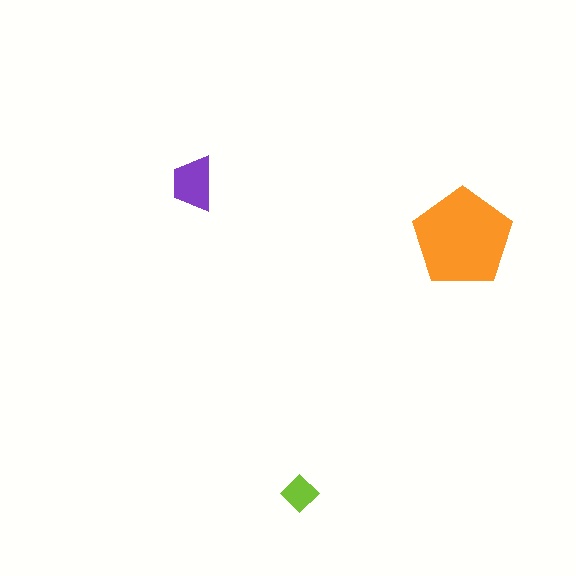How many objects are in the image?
There are 3 objects in the image.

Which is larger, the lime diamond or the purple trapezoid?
The purple trapezoid.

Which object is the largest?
The orange pentagon.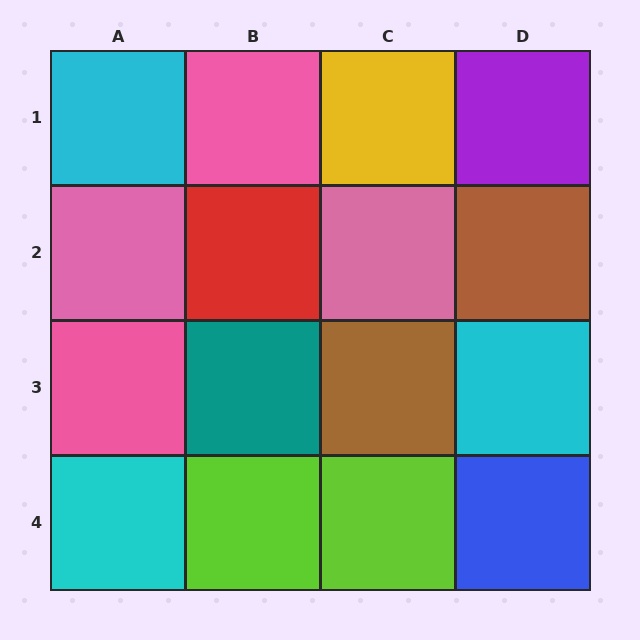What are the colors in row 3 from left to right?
Pink, teal, brown, cyan.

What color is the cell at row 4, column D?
Blue.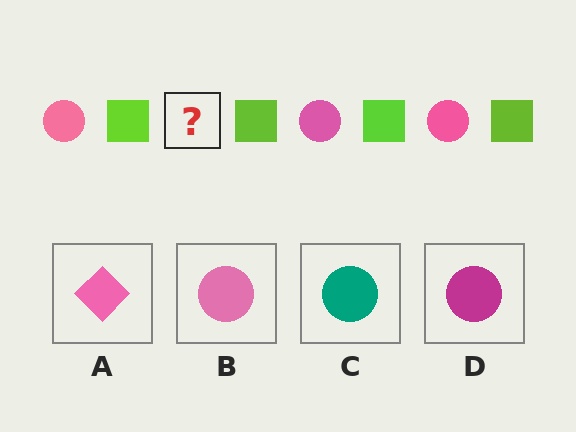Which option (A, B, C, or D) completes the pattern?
B.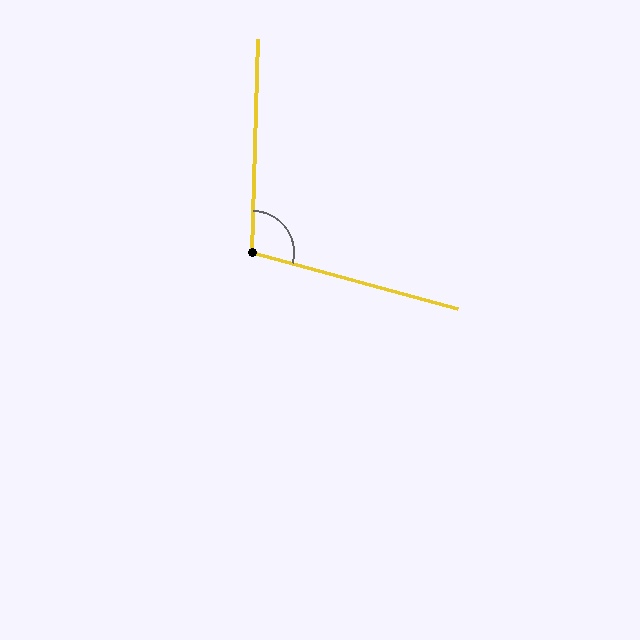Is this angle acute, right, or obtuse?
It is obtuse.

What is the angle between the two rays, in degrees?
Approximately 103 degrees.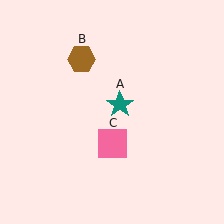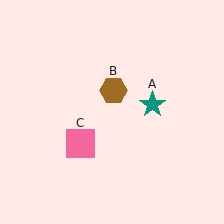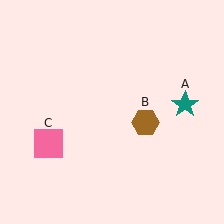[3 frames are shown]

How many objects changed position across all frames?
3 objects changed position: teal star (object A), brown hexagon (object B), pink square (object C).